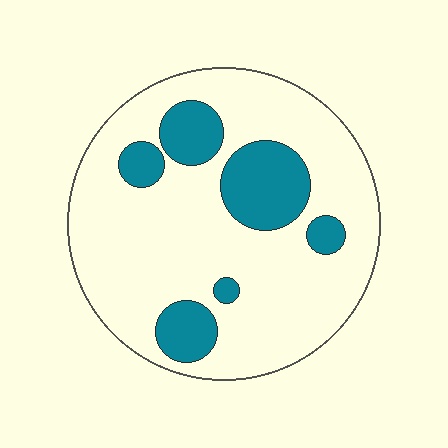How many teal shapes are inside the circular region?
6.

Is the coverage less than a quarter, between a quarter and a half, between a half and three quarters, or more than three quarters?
Less than a quarter.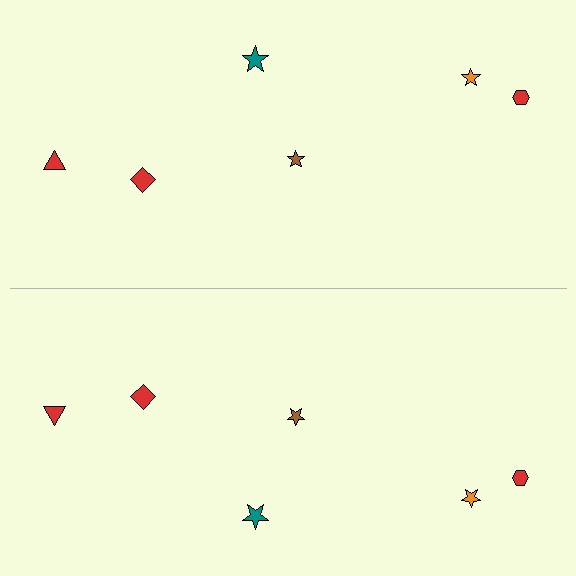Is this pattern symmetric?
Yes, this pattern has bilateral (reflection) symmetry.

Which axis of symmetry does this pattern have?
The pattern has a horizontal axis of symmetry running through the center of the image.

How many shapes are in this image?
There are 12 shapes in this image.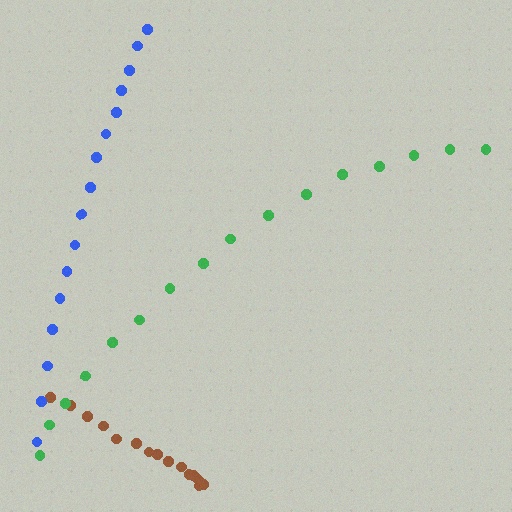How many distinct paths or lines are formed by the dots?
There are 3 distinct paths.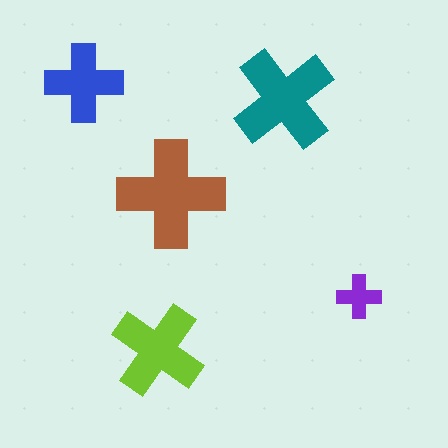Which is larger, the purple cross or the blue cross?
The blue one.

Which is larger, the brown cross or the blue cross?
The brown one.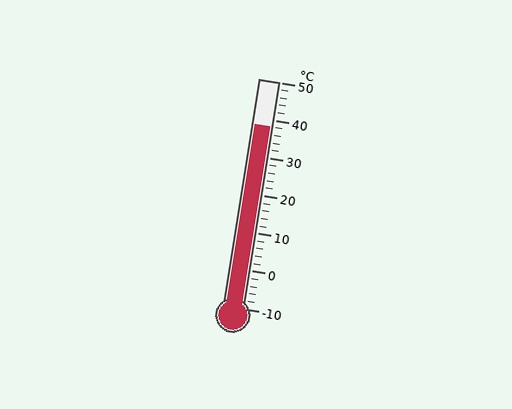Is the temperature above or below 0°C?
The temperature is above 0°C.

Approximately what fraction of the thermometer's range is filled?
The thermometer is filled to approximately 80% of its range.